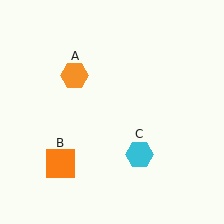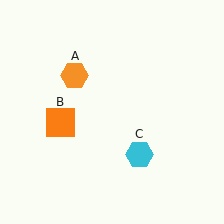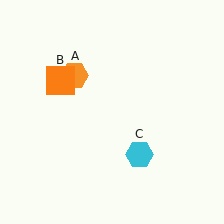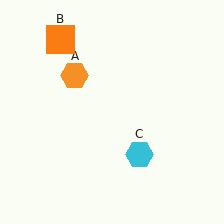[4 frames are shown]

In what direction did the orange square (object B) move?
The orange square (object B) moved up.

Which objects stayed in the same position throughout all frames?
Orange hexagon (object A) and cyan hexagon (object C) remained stationary.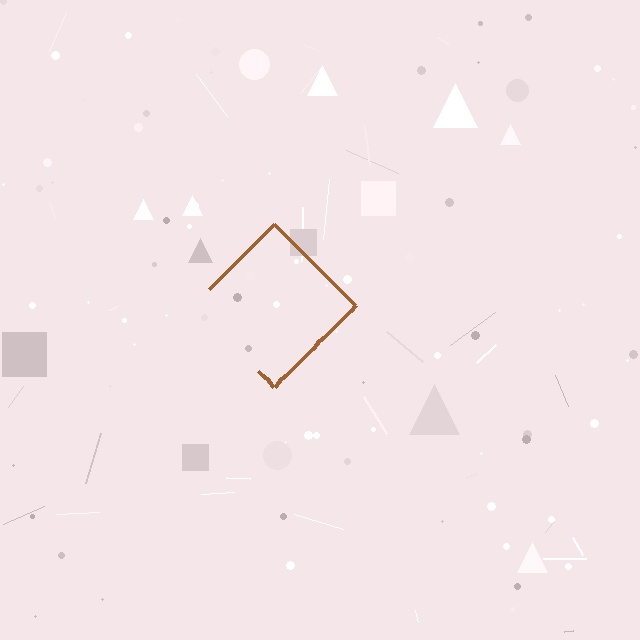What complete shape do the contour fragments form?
The contour fragments form a diamond.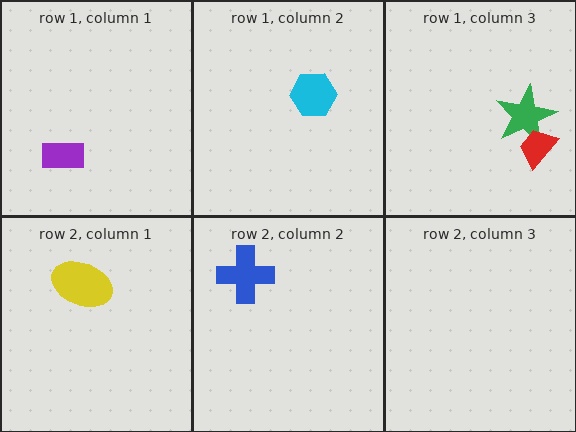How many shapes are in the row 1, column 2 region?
1.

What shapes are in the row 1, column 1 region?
The purple rectangle.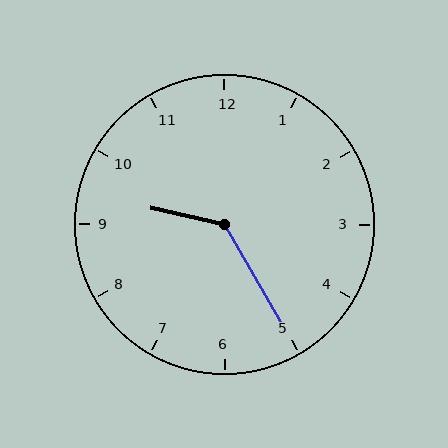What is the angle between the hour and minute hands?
Approximately 132 degrees.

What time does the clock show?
9:25.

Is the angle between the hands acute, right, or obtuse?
It is obtuse.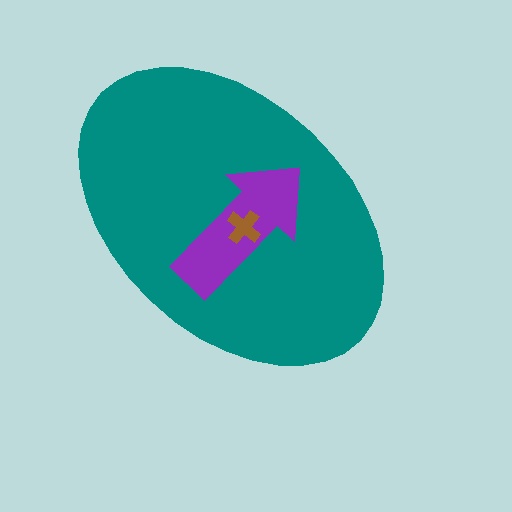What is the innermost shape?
The brown cross.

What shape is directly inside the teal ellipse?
The purple arrow.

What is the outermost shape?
The teal ellipse.